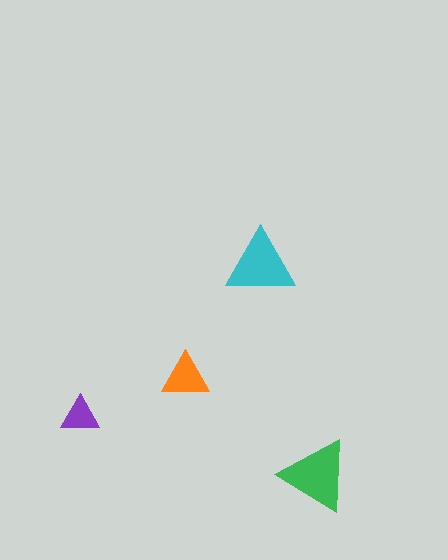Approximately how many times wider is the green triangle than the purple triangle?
About 2 times wider.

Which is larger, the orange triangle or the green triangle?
The green one.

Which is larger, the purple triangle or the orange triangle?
The orange one.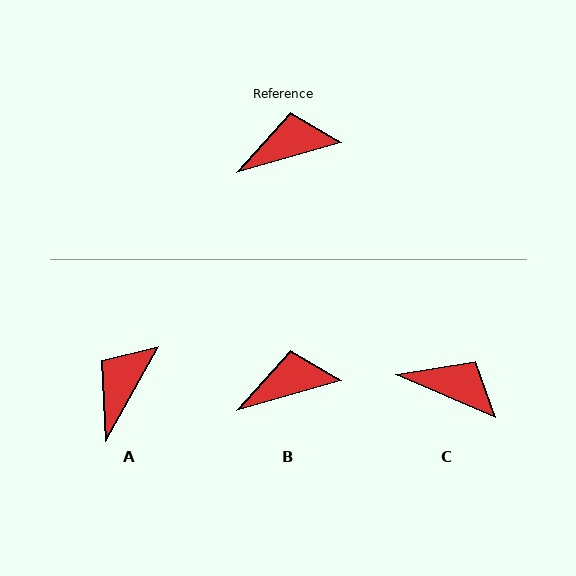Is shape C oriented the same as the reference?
No, it is off by about 39 degrees.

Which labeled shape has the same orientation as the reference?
B.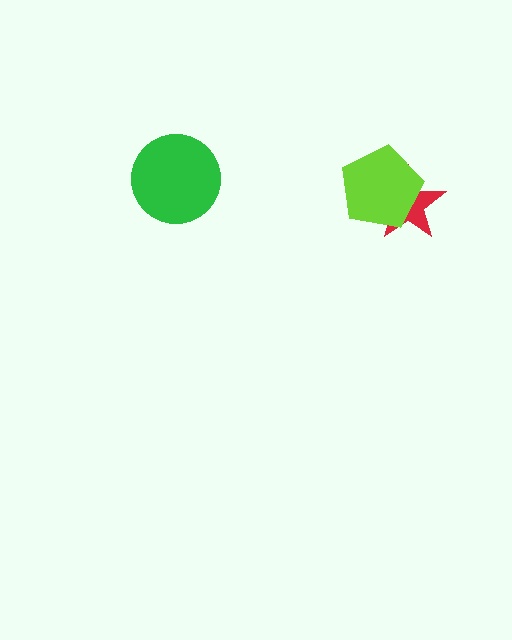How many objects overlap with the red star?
1 object overlaps with the red star.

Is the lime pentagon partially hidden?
No, no other shape covers it.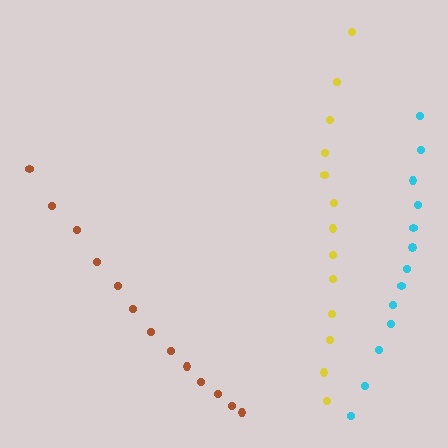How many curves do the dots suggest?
There are 3 distinct paths.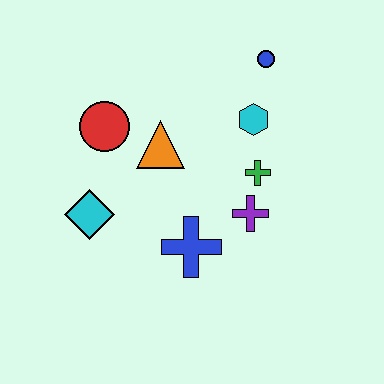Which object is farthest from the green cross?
The cyan diamond is farthest from the green cross.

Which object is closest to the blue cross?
The purple cross is closest to the blue cross.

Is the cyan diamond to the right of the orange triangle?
No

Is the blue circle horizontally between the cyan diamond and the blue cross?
No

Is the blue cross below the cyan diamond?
Yes